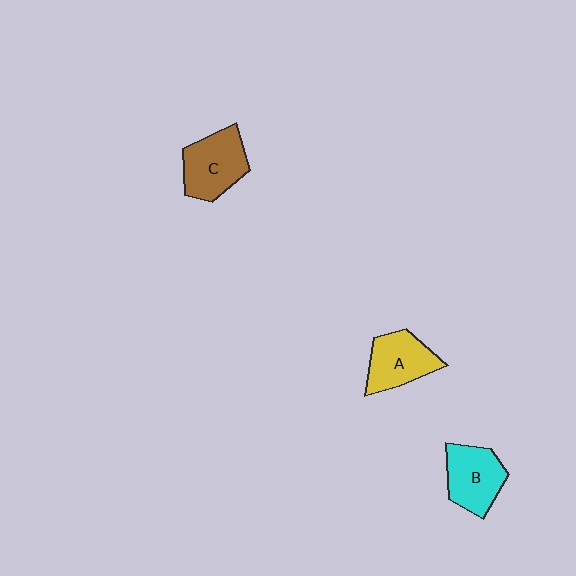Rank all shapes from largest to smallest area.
From largest to smallest: C (brown), B (cyan), A (yellow).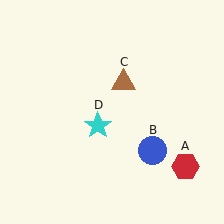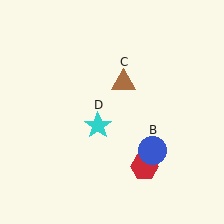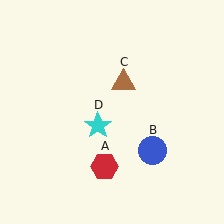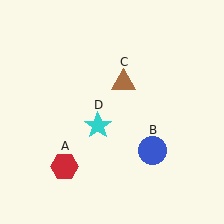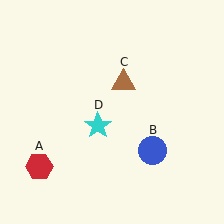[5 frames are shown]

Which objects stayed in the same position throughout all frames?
Blue circle (object B) and brown triangle (object C) and cyan star (object D) remained stationary.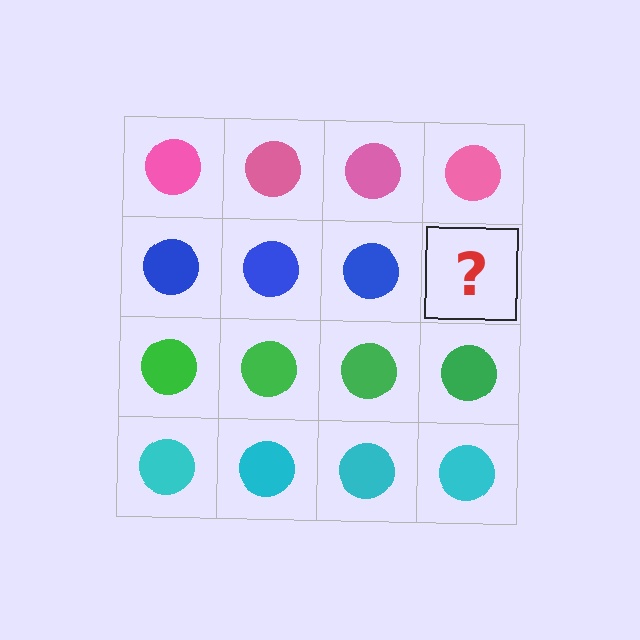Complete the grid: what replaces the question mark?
The question mark should be replaced with a blue circle.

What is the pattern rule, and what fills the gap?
The rule is that each row has a consistent color. The gap should be filled with a blue circle.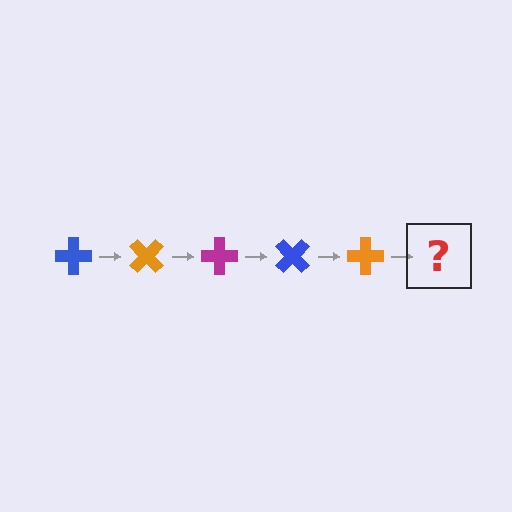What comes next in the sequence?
The next element should be a magenta cross, rotated 225 degrees from the start.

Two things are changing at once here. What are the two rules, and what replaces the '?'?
The two rules are that it rotates 45 degrees each step and the color cycles through blue, orange, and magenta. The '?' should be a magenta cross, rotated 225 degrees from the start.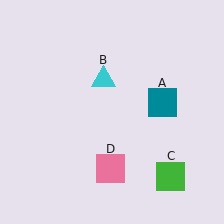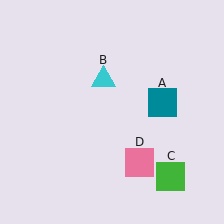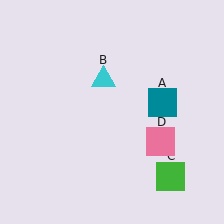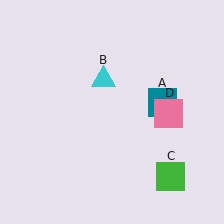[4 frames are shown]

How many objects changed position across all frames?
1 object changed position: pink square (object D).